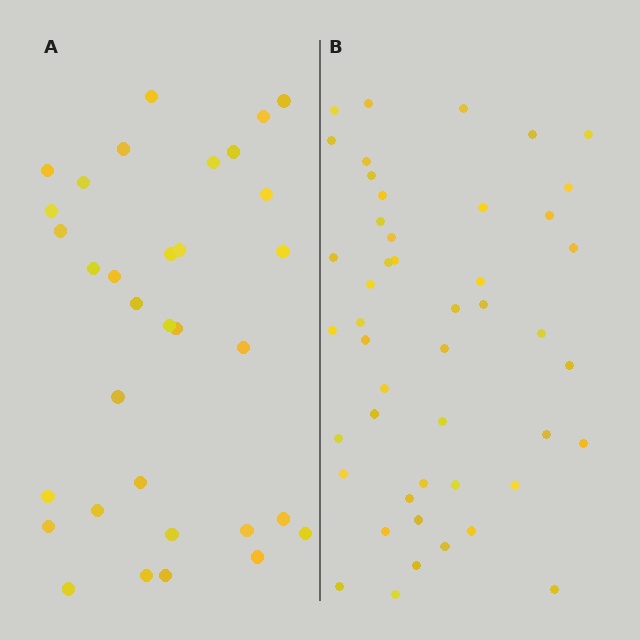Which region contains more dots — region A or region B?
Region B (the right region) has more dots.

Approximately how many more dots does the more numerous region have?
Region B has approximately 15 more dots than region A.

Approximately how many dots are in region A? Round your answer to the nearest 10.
About 30 dots. (The exact count is 33, which rounds to 30.)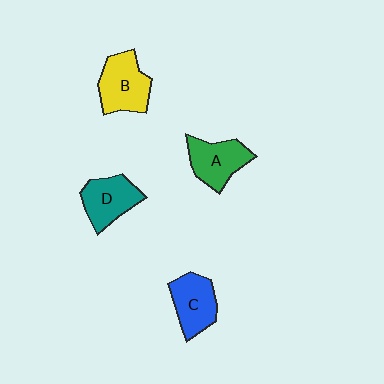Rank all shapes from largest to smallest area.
From largest to smallest: B (yellow), A (green), D (teal), C (blue).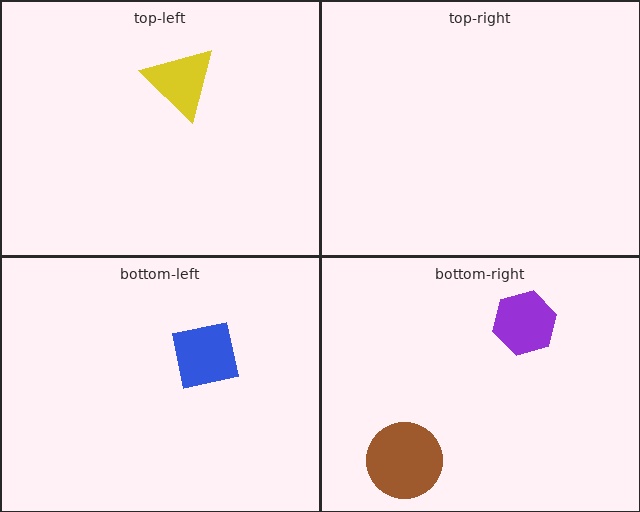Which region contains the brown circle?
The bottom-right region.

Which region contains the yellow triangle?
The top-left region.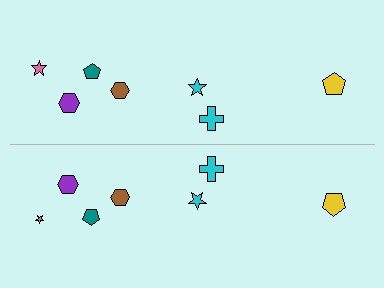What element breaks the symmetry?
The pink star on the bottom side has a different size than its mirror counterpart.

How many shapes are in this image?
There are 14 shapes in this image.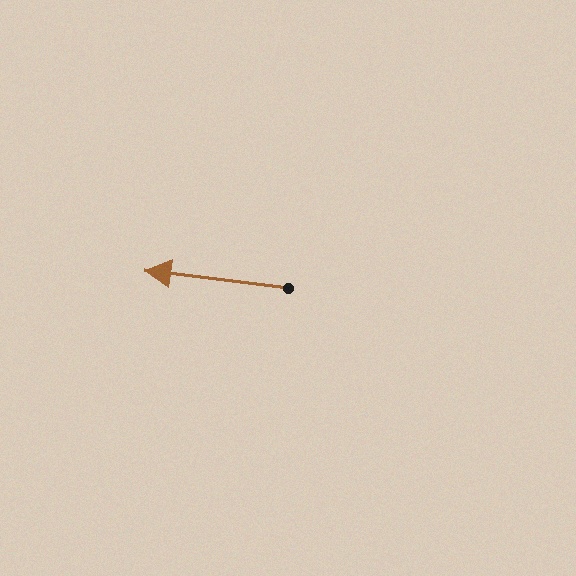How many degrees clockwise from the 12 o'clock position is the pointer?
Approximately 277 degrees.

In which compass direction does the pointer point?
West.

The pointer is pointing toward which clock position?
Roughly 9 o'clock.